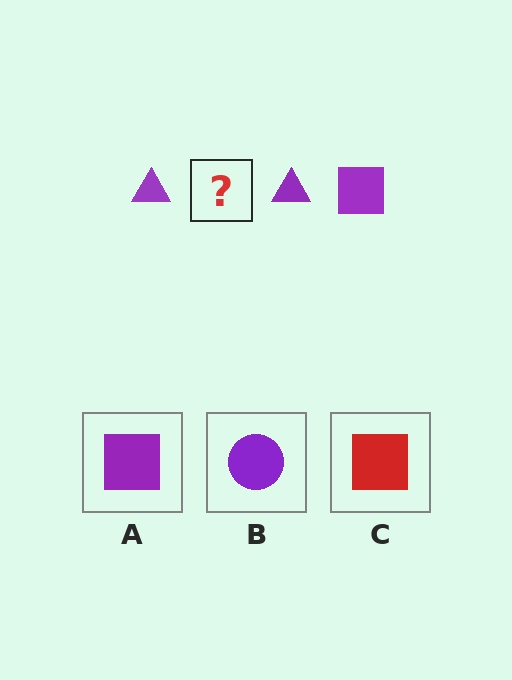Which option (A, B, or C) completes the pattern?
A.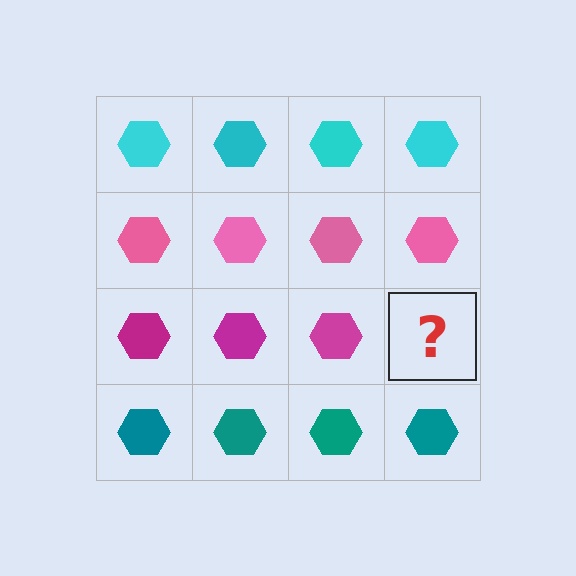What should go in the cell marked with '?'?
The missing cell should contain a magenta hexagon.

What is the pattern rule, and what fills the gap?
The rule is that each row has a consistent color. The gap should be filled with a magenta hexagon.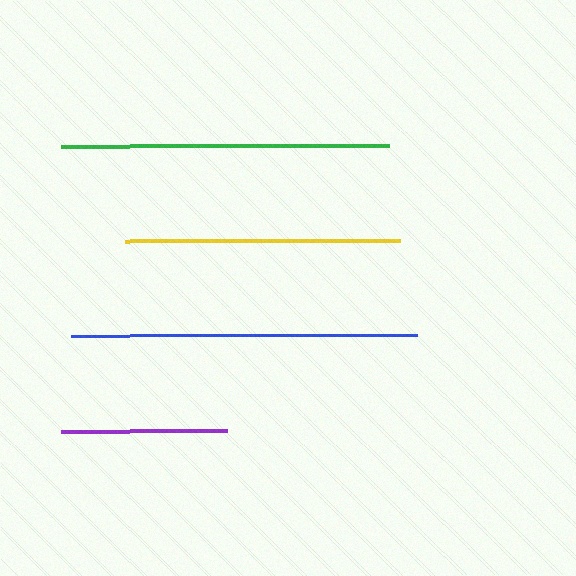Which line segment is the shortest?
The purple line is the shortest at approximately 166 pixels.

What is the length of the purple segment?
The purple segment is approximately 166 pixels long.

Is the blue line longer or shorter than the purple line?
The blue line is longer than the purple line.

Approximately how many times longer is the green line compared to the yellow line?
The green line is approximately 1.2 times the length of the yellow line.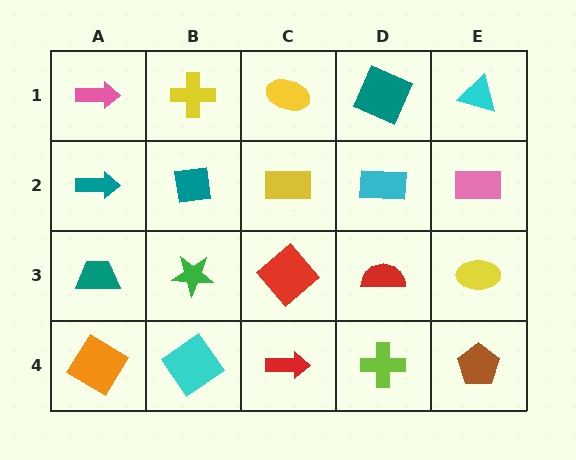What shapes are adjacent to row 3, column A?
A teal arrow (row 2, column A), an orange diamond (row 4, column A), a green star (row 3, column B).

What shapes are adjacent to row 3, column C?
A yellow rectangle (row 2, column C), a red arrow (row 4, column C), a green star (row 3, column B), a red semicircle (row 3, column D).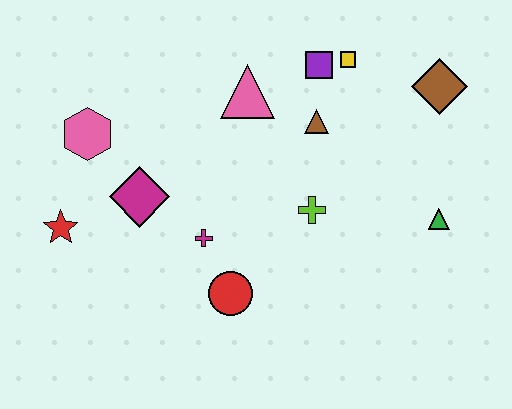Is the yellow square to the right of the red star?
Yes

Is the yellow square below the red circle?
No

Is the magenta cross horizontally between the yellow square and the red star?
Yes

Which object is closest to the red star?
The magenta diamond is closest to the red star.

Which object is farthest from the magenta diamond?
The brown diamond is farthest from the magenta diamond.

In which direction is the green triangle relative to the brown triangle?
The green triangle is to the right of the brown triangle.